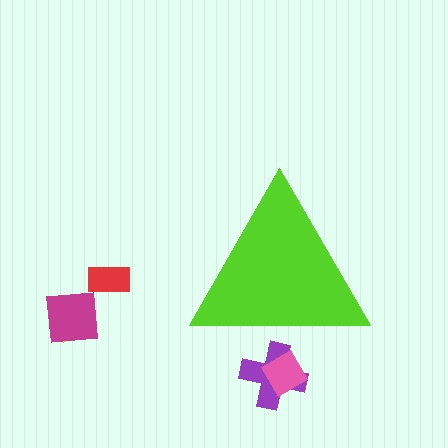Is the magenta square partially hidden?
No, the magenta square is fully visible.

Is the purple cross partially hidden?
Yes, the purple cross is partially hidden behind the lime triangle.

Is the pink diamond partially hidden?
Yes, the pink diamond is partially hidden behind the lime triangle.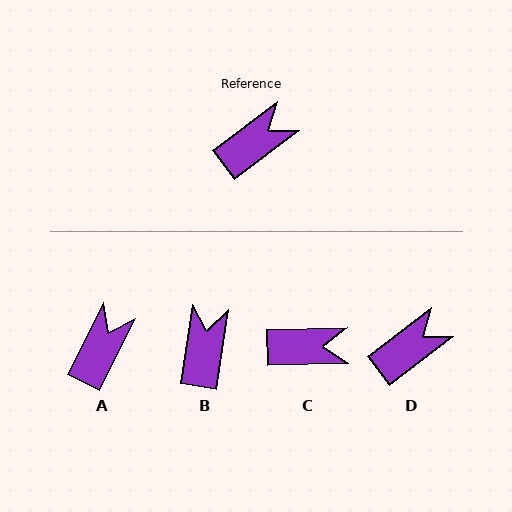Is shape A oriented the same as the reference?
No, it is off by about 26 degrees.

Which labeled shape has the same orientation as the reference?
D.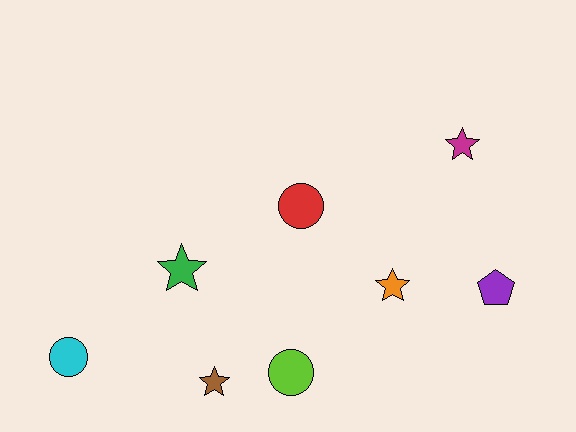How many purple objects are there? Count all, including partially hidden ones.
There is 1 purple object.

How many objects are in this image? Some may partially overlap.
There are 8 objects.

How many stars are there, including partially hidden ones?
There are 4 stars.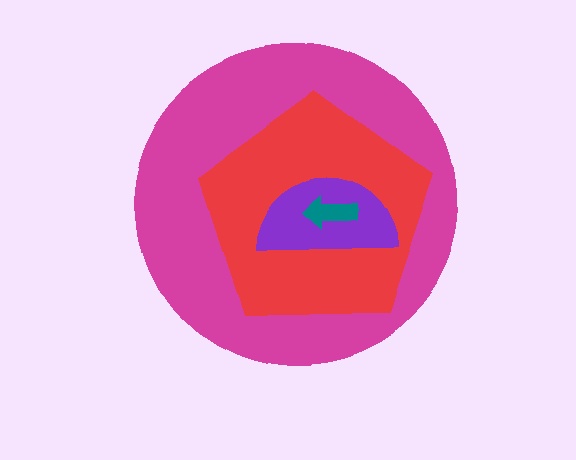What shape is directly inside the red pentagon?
The purple semicircle.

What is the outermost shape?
The magenta circle.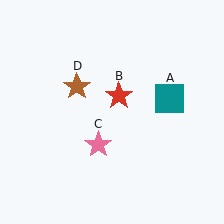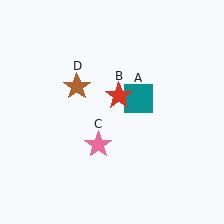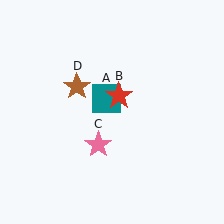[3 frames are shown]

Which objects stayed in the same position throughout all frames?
Red star (object B) and pink star (object C) and brown star (object D) remained stationary.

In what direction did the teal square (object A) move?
The teal square (object A) moved left.